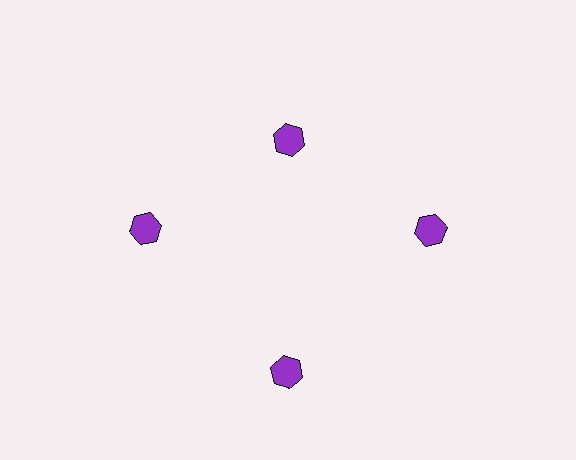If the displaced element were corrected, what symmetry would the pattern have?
It would have 4-fold rotational symmetry — the pattern would map onto itself every 90 degrees.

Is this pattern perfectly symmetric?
No. The 4 purple hexagons are arranged in a ring, but one element near the 12 o'clock position is pulled inward toward the center, breaking the 4-fold rotational symmetry.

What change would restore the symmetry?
The symmetry would be restored by moving it outward, back onto the ring so that all 4 hexagons sit at equal angles and equal distance from the center.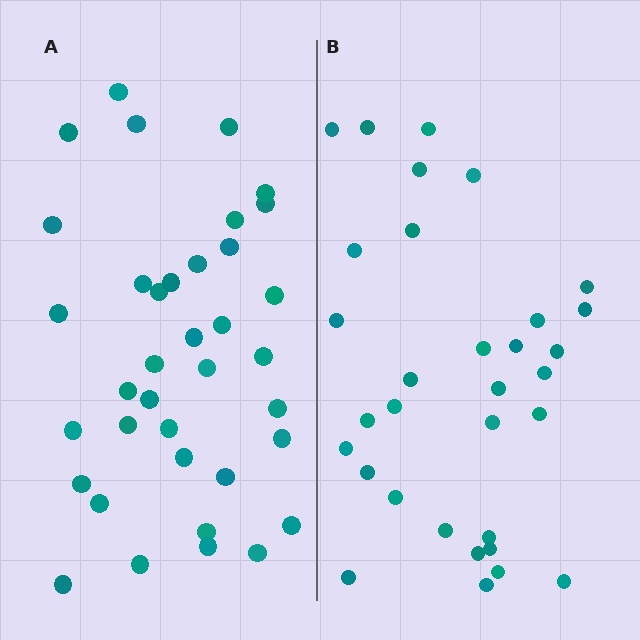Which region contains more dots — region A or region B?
Region A (the left region) has more dots.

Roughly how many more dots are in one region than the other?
Region A has about 5 more dots than region B.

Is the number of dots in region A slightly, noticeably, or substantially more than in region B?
Region A has only slightly more — the two regions are fairly close. The ratio is roughly 1.2 to 1.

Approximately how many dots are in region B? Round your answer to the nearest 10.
About 30 dots. (The exact count is 32, which rounds to 30.)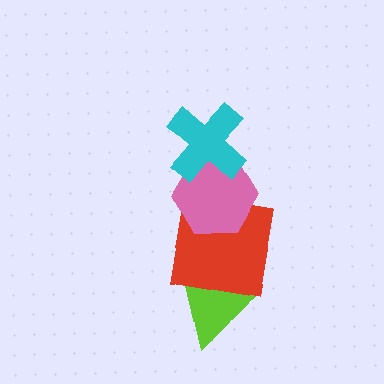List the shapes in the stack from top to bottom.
From top to bottom: the cyan cross, the pink hexagon, the red square, the lime triangle.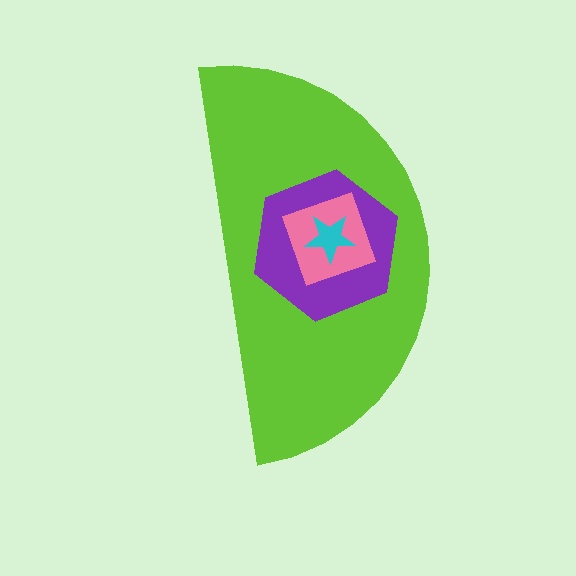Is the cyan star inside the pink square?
Yes.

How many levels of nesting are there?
4.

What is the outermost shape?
The lime semicircle.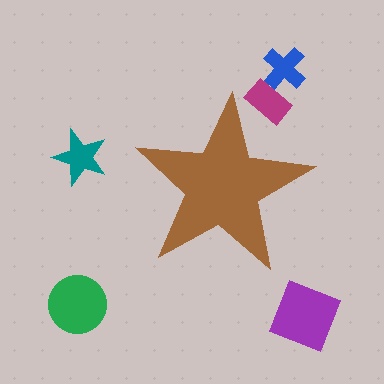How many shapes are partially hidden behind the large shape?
1 shape is partially hidden.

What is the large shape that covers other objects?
A brown star.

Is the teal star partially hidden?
No, the teal star is fully visible.